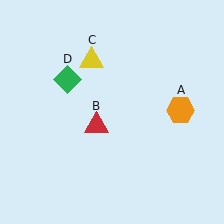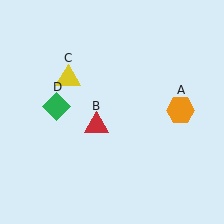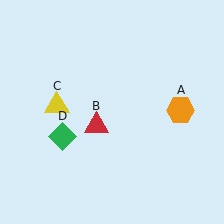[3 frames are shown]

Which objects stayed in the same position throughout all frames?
Orange hexagon (object A) and red triangle (object B) remained stationary.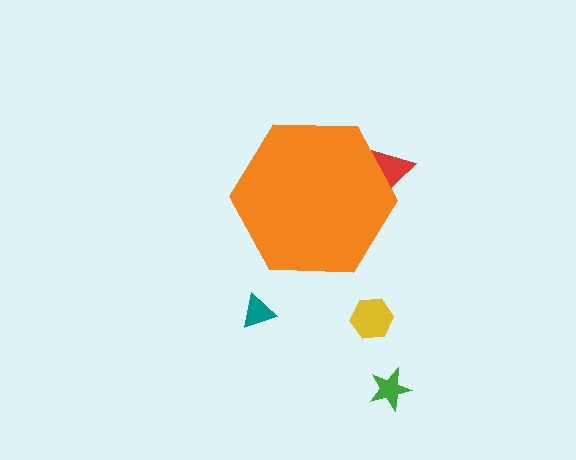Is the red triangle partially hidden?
Yes, the red triangle is partially hidden behind the orange hexagon.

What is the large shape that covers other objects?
An orange hexagon.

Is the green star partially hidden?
No, the green star is fully visible.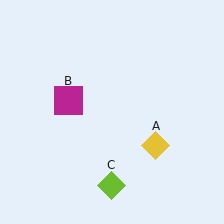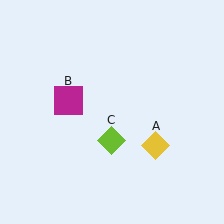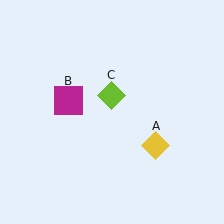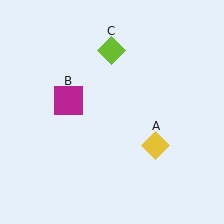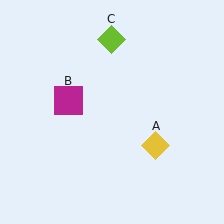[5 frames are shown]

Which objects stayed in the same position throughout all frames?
Yellow diamond (object A) and magenta square (object B) remained stationary.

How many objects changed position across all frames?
1 object changed position: lime diamond (object C).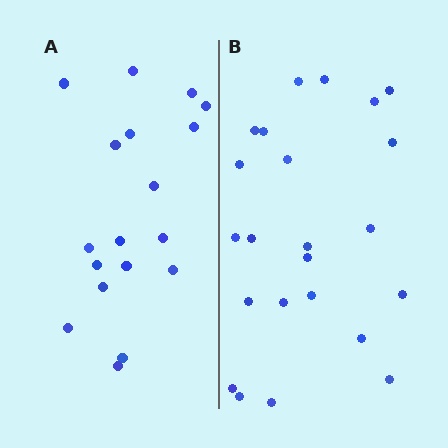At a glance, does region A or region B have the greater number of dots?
Region B (the right region) has more dots.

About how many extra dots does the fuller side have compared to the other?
Region B has about 5 more dots than region A.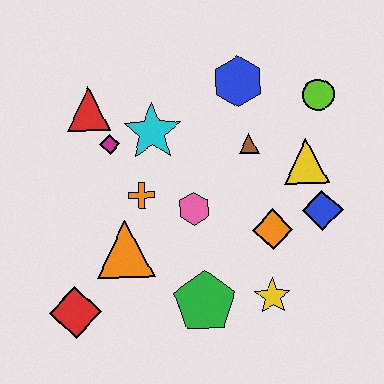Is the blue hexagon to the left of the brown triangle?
Yes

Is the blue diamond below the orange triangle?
No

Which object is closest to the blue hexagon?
The brown triangle is closest to the blue hexagon.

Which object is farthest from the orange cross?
The lime circle is farthest from the orange cross.